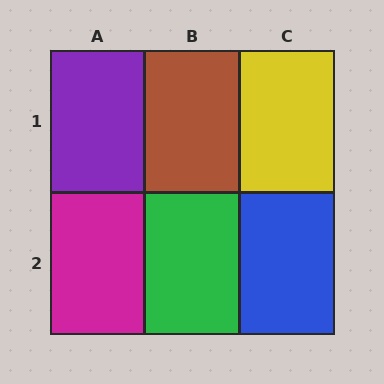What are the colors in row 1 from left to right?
Purple, brown, yellow.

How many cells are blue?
1 cell is blue.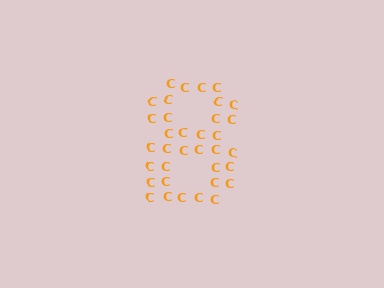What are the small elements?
The small elements are letter C's.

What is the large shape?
The large shape is the digit 8.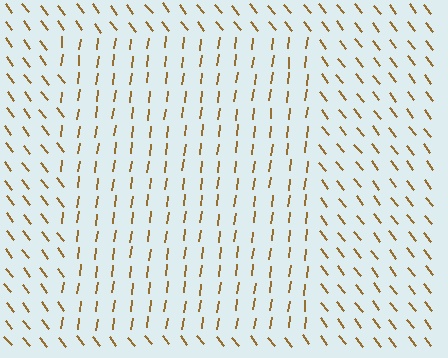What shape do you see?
I see a rectangle.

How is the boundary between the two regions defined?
The boundary is defined purely by a change in line orientation (approximately 45 degrees difference). All lines are the same color and thickness.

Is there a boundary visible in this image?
Yes, there is a texture boundary formed by a change in line orientation.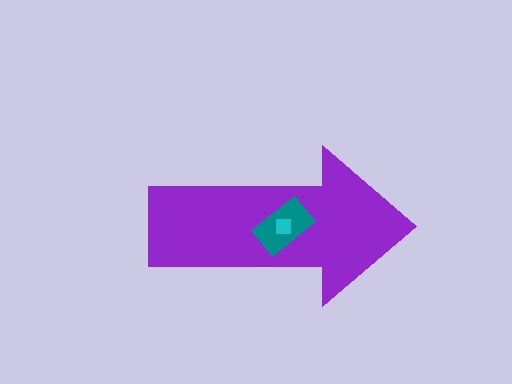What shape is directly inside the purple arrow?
The teal rectangle.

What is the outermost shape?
The purple arrow.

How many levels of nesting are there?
3.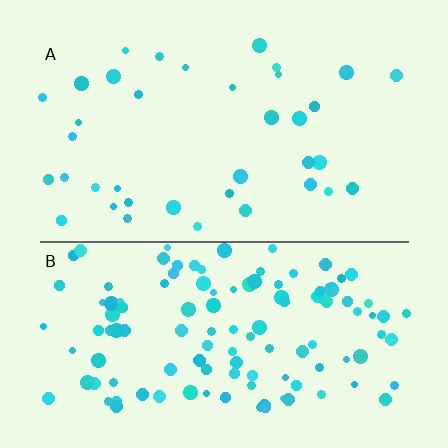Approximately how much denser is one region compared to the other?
Approximately 3.2× — region B over region A.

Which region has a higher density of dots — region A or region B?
B (the bottom).